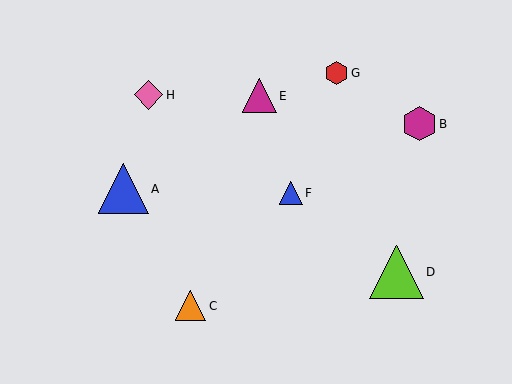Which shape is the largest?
The lime triangle (labeled D) is the largest.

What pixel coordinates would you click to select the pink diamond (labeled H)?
Click at (148, 95) to select the pink diamond H.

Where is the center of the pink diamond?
The center of the pink diamond is at (148, 95).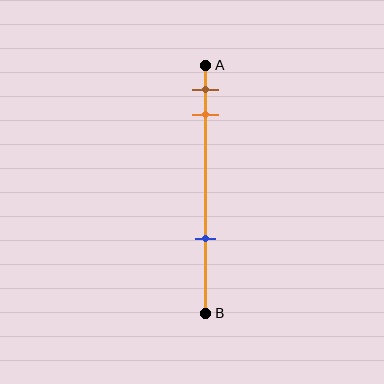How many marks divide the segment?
There are 3 marks dividing the segment.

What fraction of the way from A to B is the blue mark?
The blue mark is approximately 70% (0.7) of the way from A to B.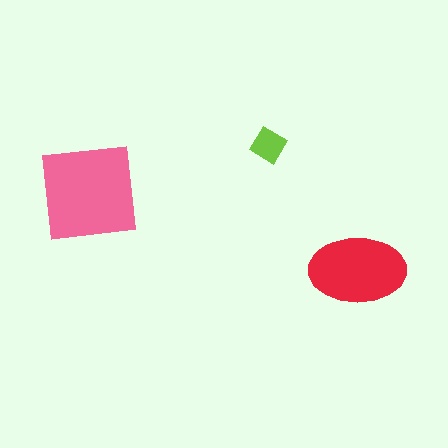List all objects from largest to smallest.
The pink square, the red ellipse, the lime diamond.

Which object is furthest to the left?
The pink square is leftmost.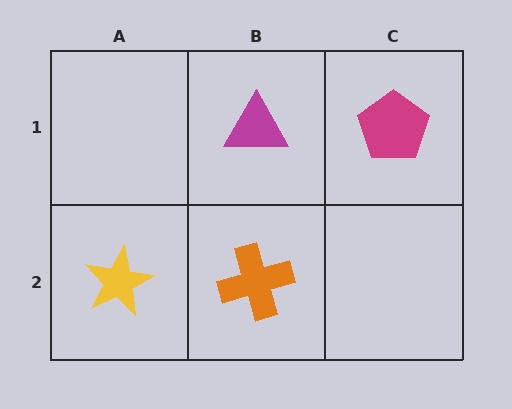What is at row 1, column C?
A magenta pentagon.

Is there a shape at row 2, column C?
No, that cell is empty.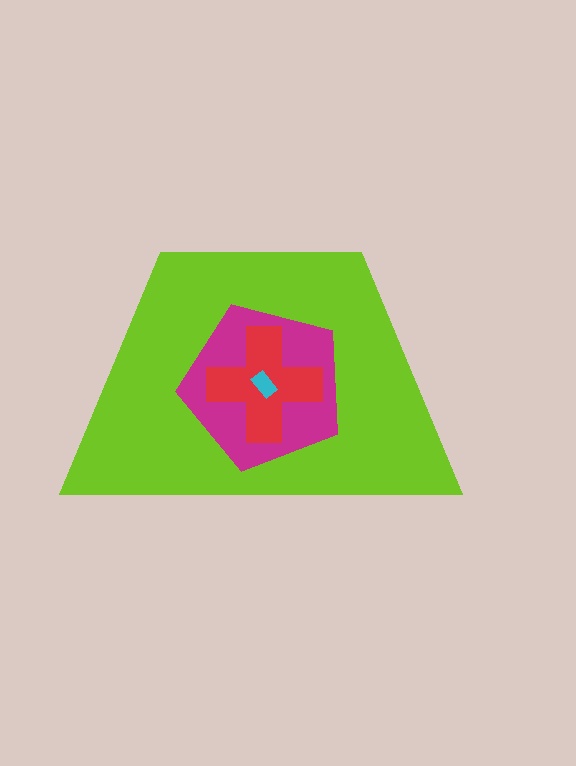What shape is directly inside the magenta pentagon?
The red cross.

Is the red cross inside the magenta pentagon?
Yes.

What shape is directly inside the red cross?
The cyan rectangle.